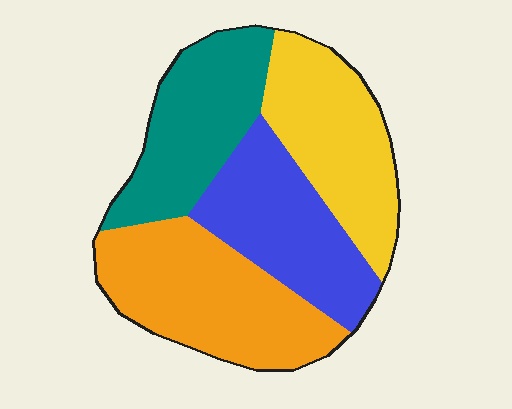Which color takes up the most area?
Orange, at roughly 30%.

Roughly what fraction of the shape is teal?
Teal covers 23% of the shape.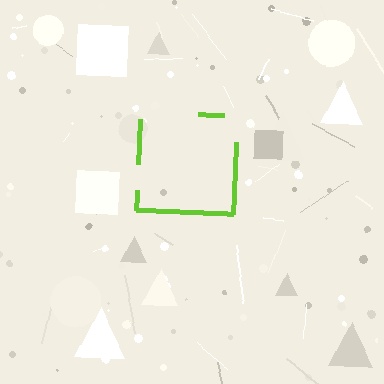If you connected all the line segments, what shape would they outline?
They would outline a square.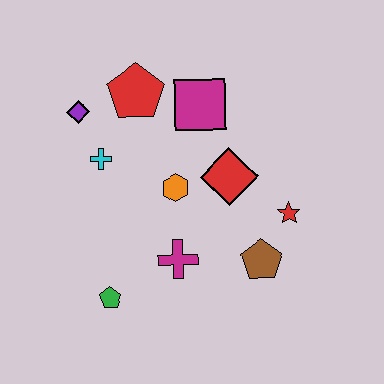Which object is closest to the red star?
The brown pentagon is closest to the red star.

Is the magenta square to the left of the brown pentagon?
Yes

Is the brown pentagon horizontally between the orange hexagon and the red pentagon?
No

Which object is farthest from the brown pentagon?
The purple diamond is farthest from the brown pentagon.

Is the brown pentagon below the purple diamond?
Yes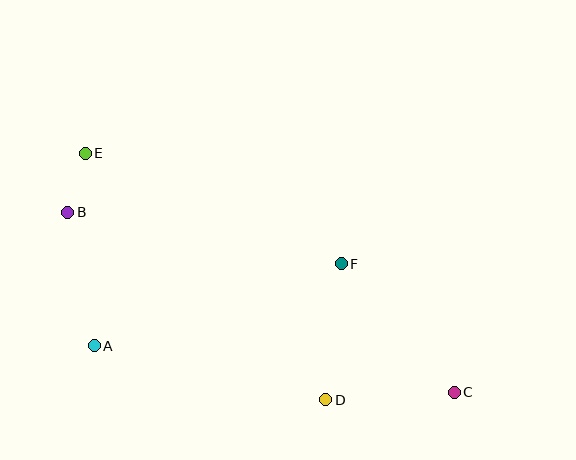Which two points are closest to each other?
Points B and E are closest to each other.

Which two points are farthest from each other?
Points C and E are farthest from each other.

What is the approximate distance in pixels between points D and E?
The distance between D and E is approximately 344 pixels.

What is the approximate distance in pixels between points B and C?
The distance between B and C is approximately 426 pixels.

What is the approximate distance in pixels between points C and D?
The distance between C and D is approximately 129 pixels.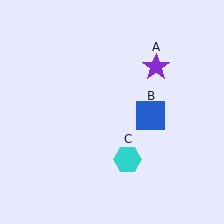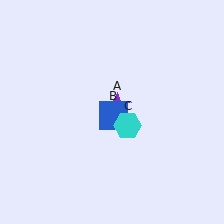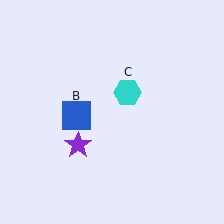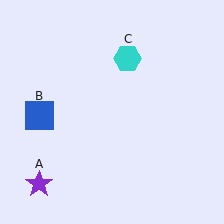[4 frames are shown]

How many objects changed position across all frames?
3 objects changed position: purple star (object A), blue square (object B), cyan hexagon (object C).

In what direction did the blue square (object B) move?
The blue square (object B) moved left.